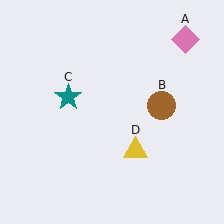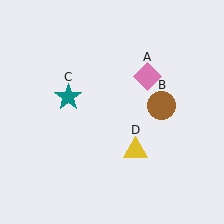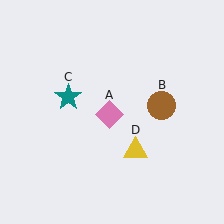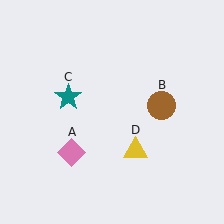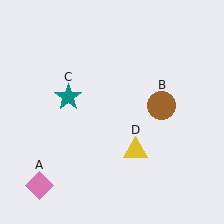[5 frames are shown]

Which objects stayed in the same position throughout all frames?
Brown circle (object B) and teal star (object C) and yellow triangle (object D) remained stationary.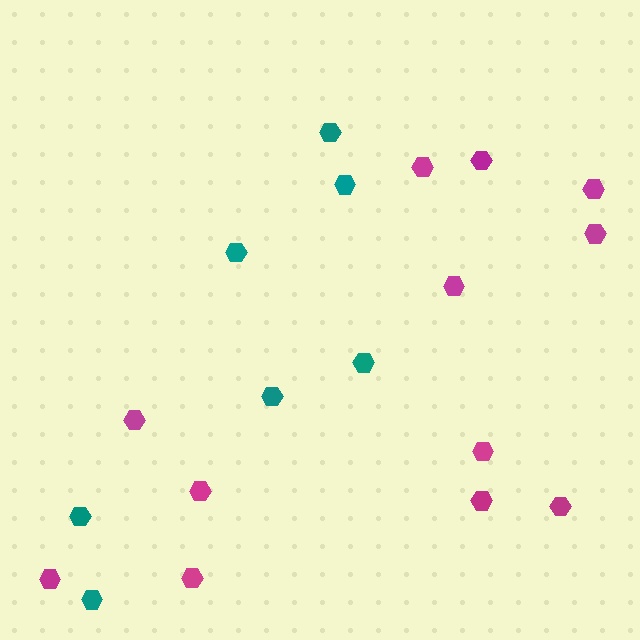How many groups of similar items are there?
There are 2 groups: one group of magenta hexagons (12) and one group of teal hexagons (7).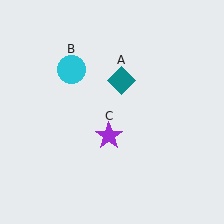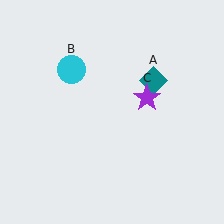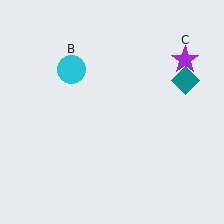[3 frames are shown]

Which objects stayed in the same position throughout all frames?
Cyan circle (object B) remained stationary.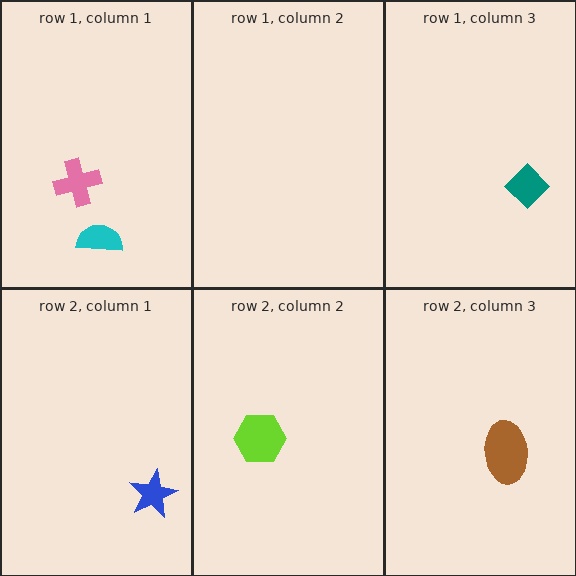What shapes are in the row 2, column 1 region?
The blue star.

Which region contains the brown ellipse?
The row 2, column 3 region.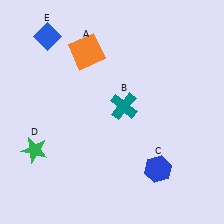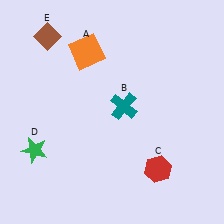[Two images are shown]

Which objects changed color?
C changed from blue to red. E changed from blue to brown.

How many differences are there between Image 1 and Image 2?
There are 2 differences between the two images.